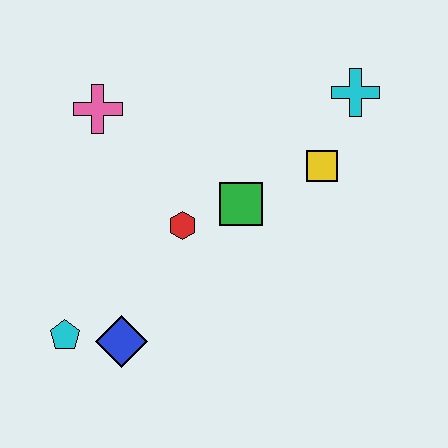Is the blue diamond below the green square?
Yes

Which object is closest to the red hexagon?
The green square is closest to the red hexagon.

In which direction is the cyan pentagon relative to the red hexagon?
The cyan pentagon is to the left of the red hexagon.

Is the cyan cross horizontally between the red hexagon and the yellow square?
No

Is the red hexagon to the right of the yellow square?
No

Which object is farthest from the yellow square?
The cyan pentagon is farthest from the yellow square.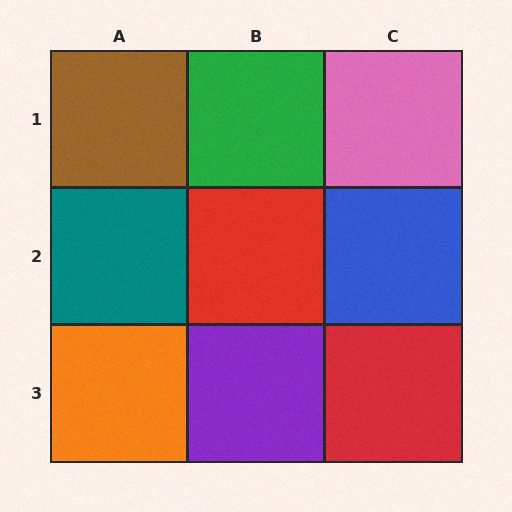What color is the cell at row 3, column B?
Purple.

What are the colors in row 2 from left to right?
Teal, red, blue.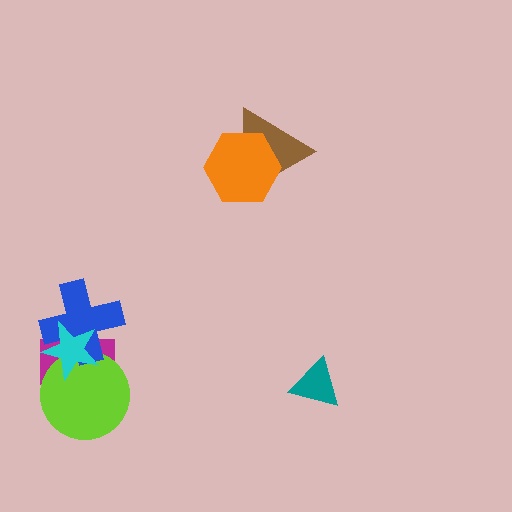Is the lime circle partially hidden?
Yes, it is partially covered by another shape.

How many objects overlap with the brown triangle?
1 object overlaps with the brown triangle.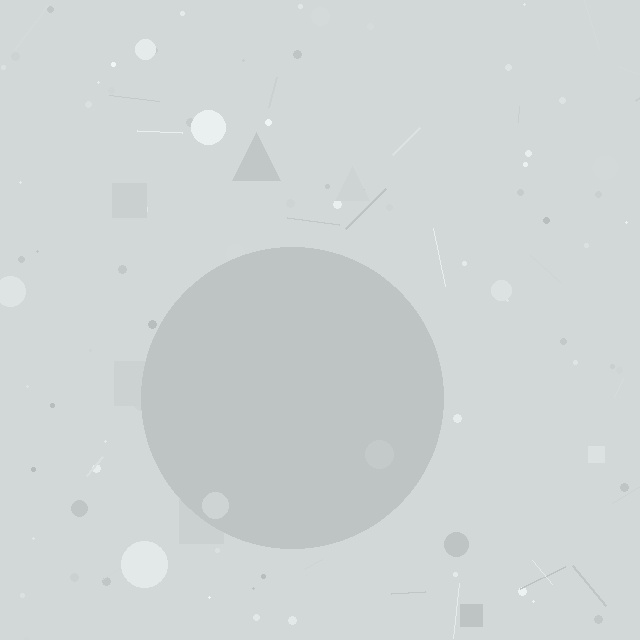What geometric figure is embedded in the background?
A circle is embedded in the background.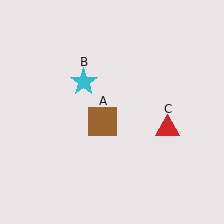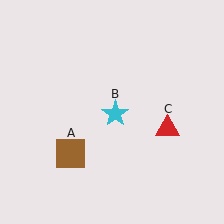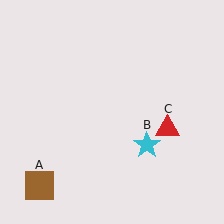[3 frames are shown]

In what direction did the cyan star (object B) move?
The cyan star (object B) moved down and to the right.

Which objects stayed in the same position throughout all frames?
Red triangle (object C) remained stationary.